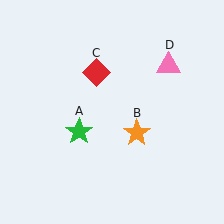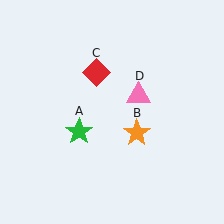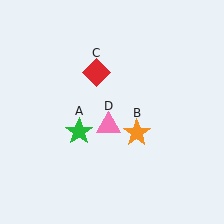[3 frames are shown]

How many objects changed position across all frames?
1 object changed position: pink triangle (object D).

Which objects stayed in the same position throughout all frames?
Green star (object A) and orange star (object B) and red diamond (object C) remained stationary.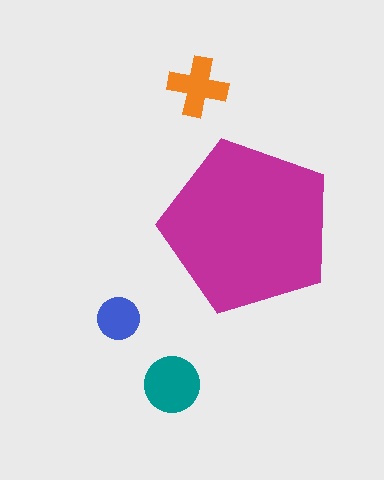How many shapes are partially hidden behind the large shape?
0 shapes are partially hidden.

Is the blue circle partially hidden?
No, the blue circle is fully visible.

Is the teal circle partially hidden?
No, the teal circle is fully visible.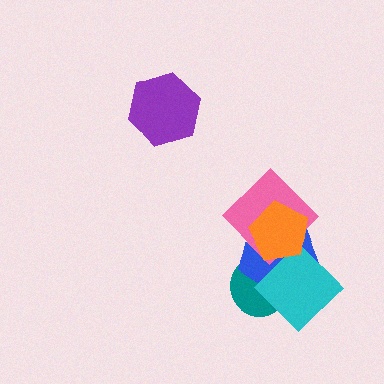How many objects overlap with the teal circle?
2 objects overlap with the teal circle.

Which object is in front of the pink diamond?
The orange pentagon is in front of the pink diamond.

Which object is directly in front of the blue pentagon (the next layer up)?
The cyan diamond is directly in front of the blue pentagon.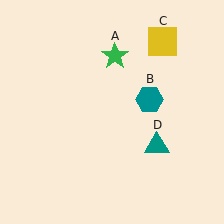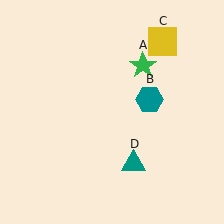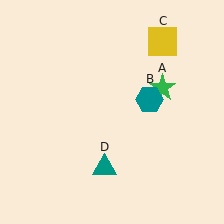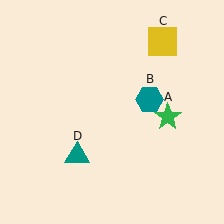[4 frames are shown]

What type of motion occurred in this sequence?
The green star (object A), teal triangle (object D) rotated clockwise around the center of the scene.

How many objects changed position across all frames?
2 objects changed position: green star (object A), teal triangle (object D).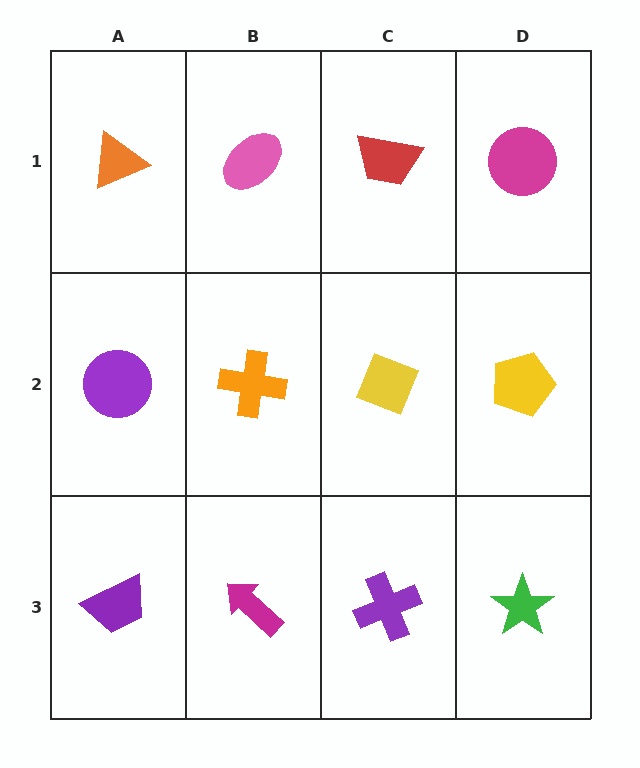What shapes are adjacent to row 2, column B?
A pink ellipse (row 1, column B), a magenta arrow (row 3, column B), a purple circle (row 2, column A), a yellow diamond (row 2, column C).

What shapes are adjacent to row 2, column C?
A red trapezoid (row 1, column C), a purple cross (row 3, column C), an orange cross (row 2, column B), a yellow pentagon (row 2, column D).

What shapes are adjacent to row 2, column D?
A magenta circle (row 1, column D), a green star (row 3, column D), a yellow diamond (row 2, column C).